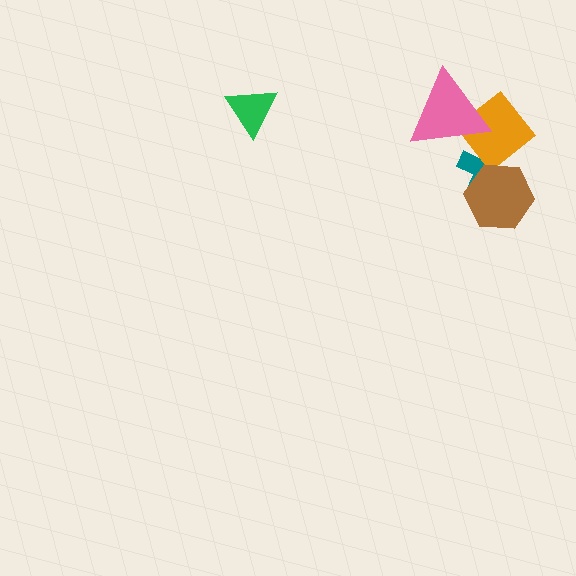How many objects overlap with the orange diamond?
3 objects overlap with the orange diamond.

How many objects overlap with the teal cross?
2 objects overlap with the teal cross.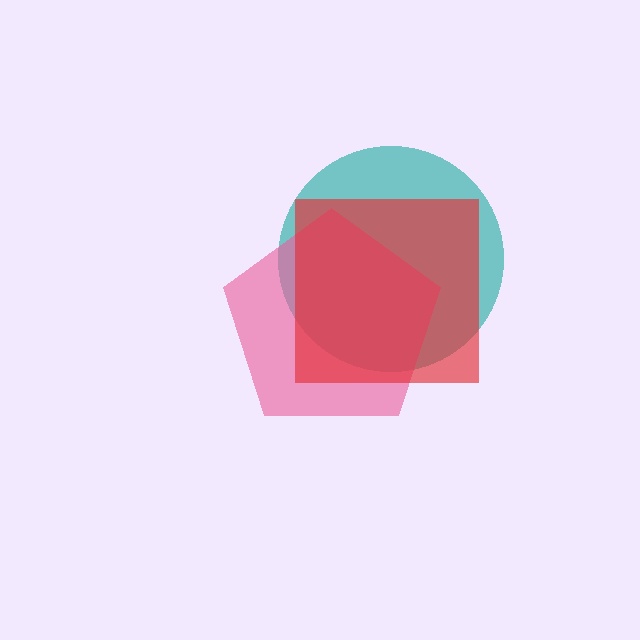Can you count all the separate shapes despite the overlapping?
Yes, there are 3 separate shapes.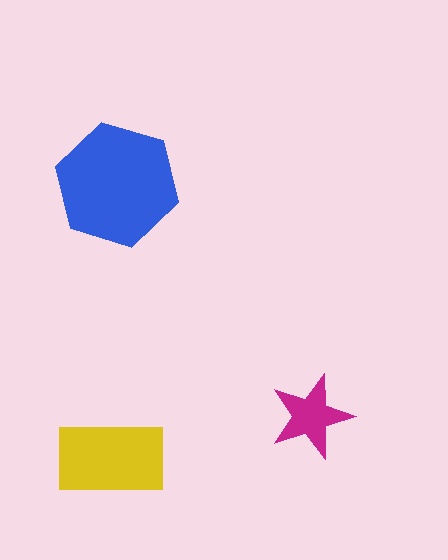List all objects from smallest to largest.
The magenta star, the yellow rectangle, the blue hexagon.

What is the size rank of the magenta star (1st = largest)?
3rd.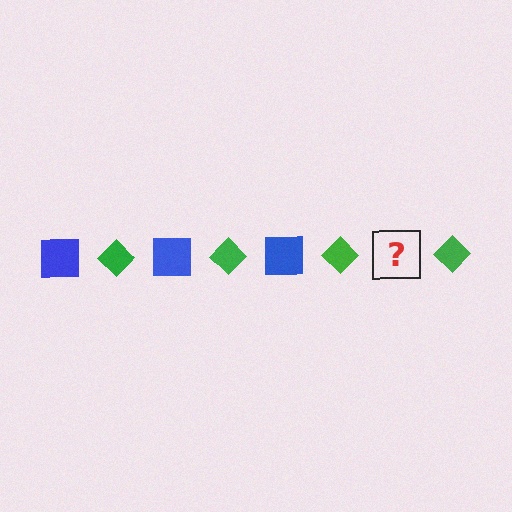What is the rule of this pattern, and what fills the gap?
The rule is that the pattern alternates between blue square and green diamond. The gap should be filled with a blue square.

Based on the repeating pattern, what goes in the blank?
The blank should be a blue square.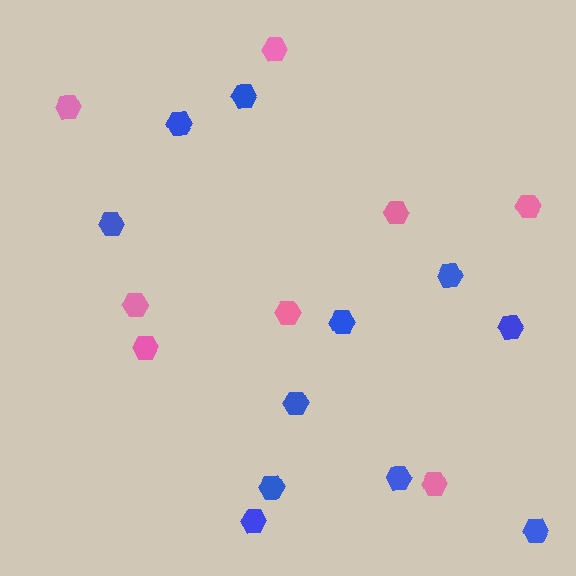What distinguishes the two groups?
There are 2 groups: one group of pink hexagons (8) and one group of blue hexagons (11).